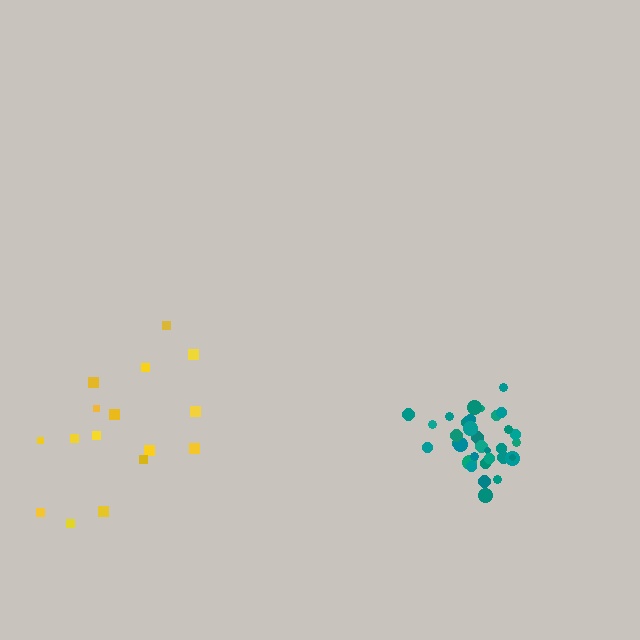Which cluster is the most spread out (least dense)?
Yellow.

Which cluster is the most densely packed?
Teal.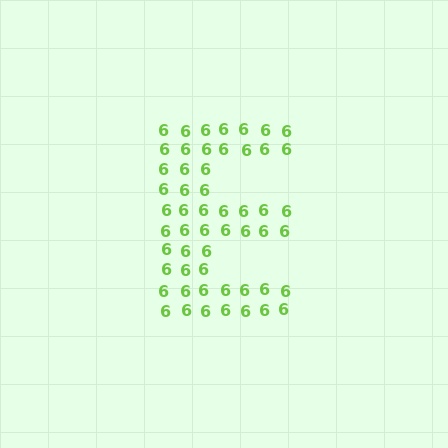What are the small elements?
The small elements are digit 6's.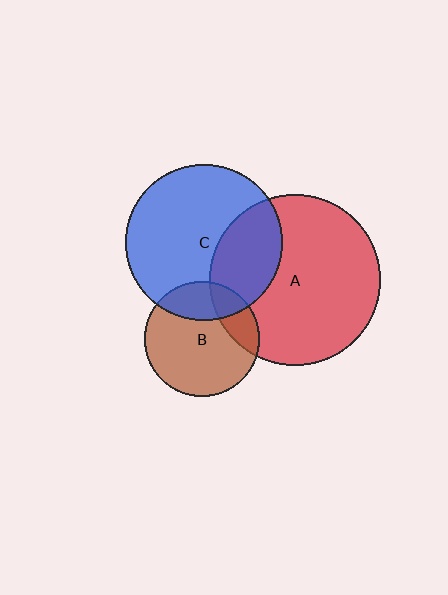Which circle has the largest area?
Circle A (red).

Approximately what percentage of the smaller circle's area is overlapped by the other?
Approximately 20%.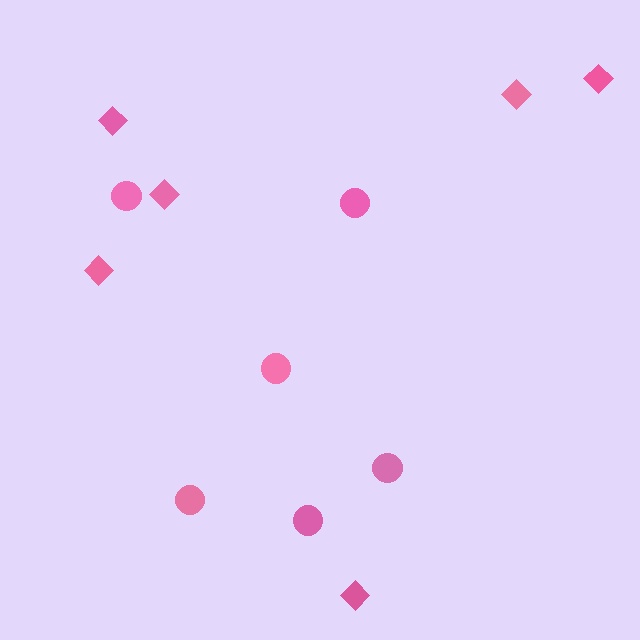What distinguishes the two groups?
There are 2 groups: one group of diamonds (6) and one group of circles (6).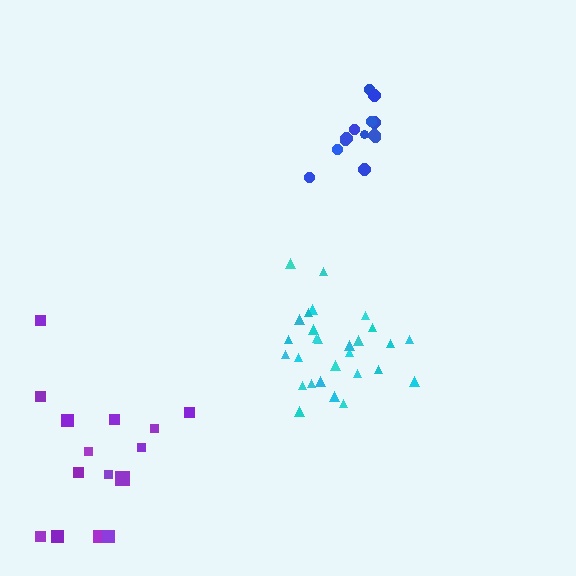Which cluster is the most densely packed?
Blue.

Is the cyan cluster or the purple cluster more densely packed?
Cyan.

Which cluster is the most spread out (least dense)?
Purple.